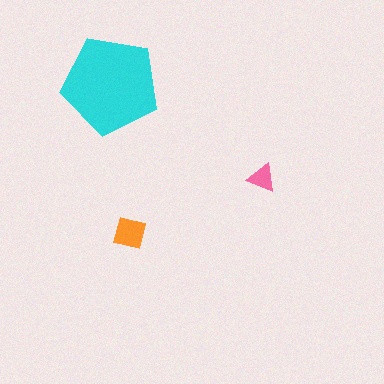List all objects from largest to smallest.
The cyan pentagon, the orange square, the pink triangle.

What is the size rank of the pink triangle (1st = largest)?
3rd.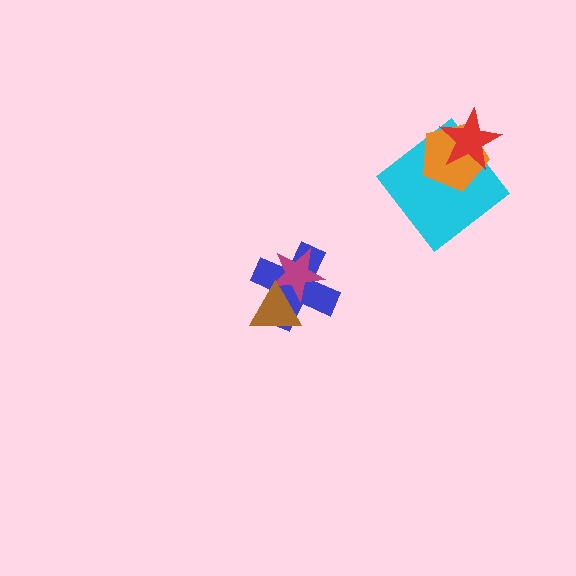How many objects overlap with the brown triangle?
2 objects overlap with the brown triangle.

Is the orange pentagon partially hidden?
Yes, it is partially covered by another shape.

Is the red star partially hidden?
No, no other shape covers it.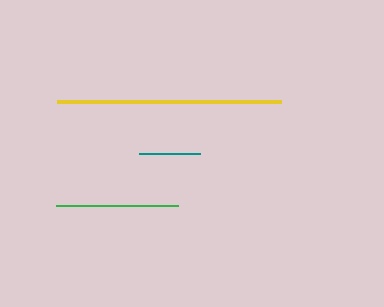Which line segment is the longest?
The yellow line is the longest at approximately 224 pixels.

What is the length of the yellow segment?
The yellow segment is approximately 224 pixels long.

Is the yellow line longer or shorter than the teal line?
The yellow line is longer than the teal line.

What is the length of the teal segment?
The teal segment is approximately 61 pixels long.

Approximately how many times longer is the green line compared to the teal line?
The green line is approximately 2.0 times the length of the teal line.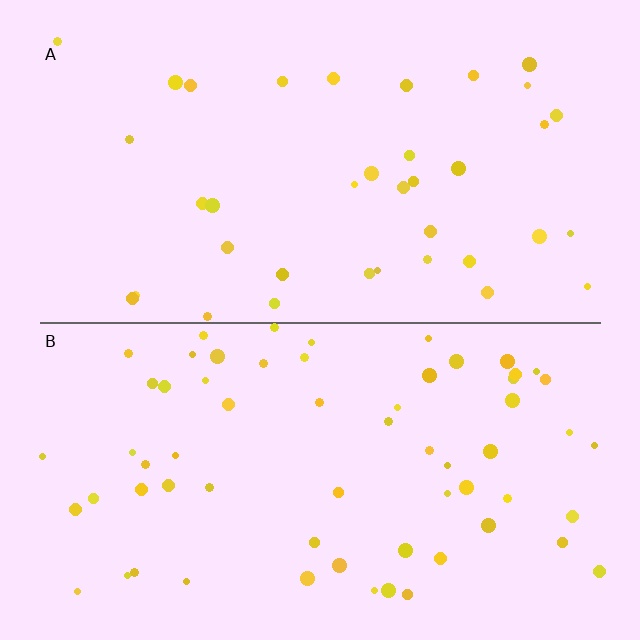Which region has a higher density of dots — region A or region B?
B (the bottom).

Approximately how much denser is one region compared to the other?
Approximately 1.7× — region B over region A.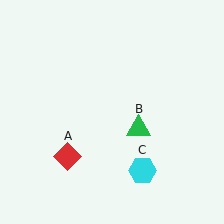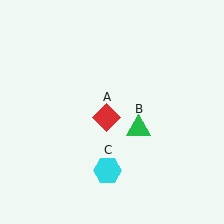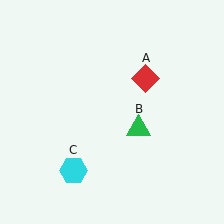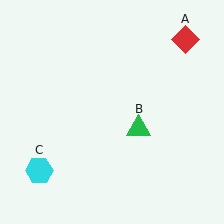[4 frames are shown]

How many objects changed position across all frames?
2 objects changed position: red diamond (object A), cyan hexagon (object C).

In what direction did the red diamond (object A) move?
The red diamond (object A) moved up and to the right.